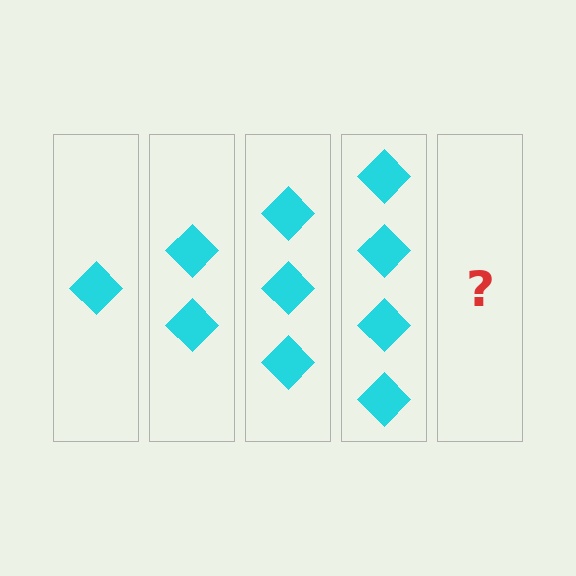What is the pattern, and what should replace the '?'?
The pattern is that each step adds one more diamond. The '?' should be 5 diamonds.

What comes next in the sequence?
The next element should be 5 diamonds.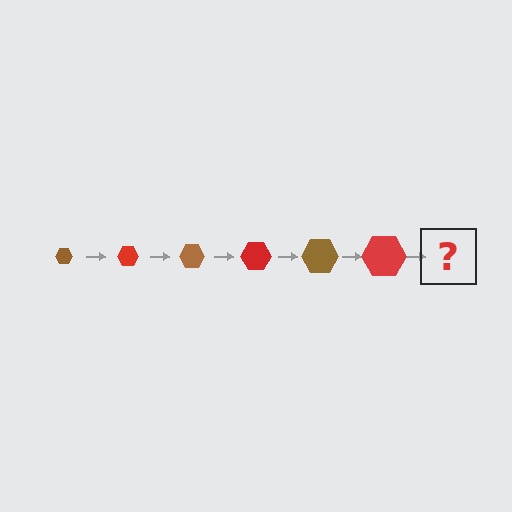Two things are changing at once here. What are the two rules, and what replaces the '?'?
The two rules are that the hexagon grows larger each step and the color cycles through brown and red. The '?' should be a brown hexagon, larger than the previous one.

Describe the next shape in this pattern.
It should be a brown hexagon, larger than the previous one.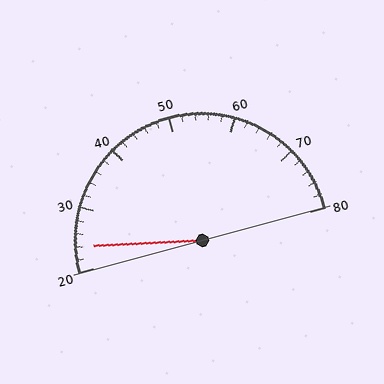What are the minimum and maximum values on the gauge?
The gauge ranges from 20 to 80.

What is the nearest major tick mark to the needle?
The nearest major tick mark is 20.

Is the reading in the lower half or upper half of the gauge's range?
The reading is in the lower half of the range (20 to 80).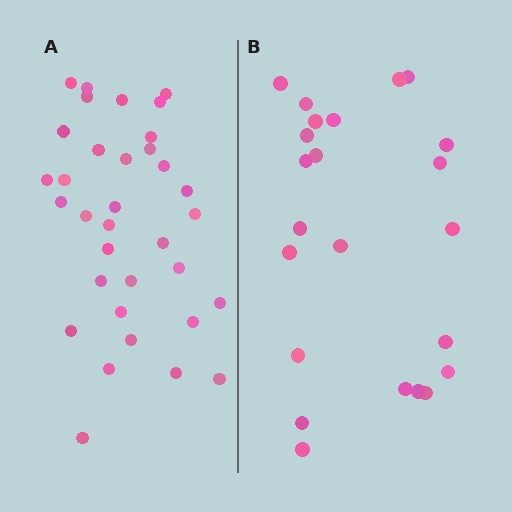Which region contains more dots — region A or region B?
Region A (the left region) has more dots.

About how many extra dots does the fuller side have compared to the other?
Region A has roughly 12 or so more dots than region B.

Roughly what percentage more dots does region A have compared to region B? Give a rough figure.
About 50% more.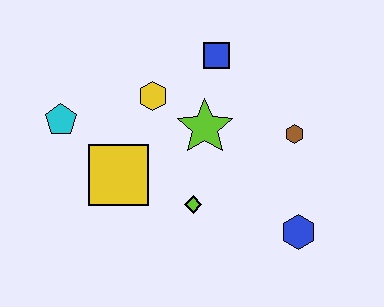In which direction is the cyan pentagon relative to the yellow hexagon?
The cyan pentagon is to the left of the yellow hexagon.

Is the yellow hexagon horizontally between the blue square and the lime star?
No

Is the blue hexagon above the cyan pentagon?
No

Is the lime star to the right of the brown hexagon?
No